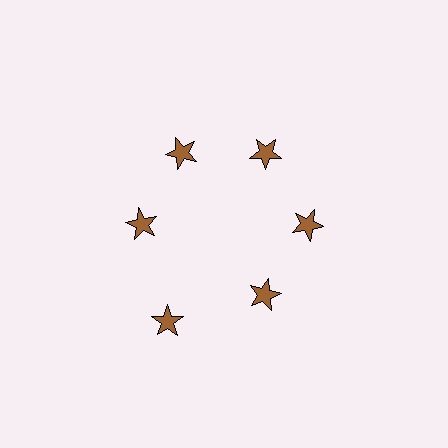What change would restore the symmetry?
The symmetry would be restored by moving it inward, back onto the ring so that all 6 stars sit at equal angles and equal distance from the center.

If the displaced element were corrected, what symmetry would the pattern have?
It would have 6-fold rotational symmetry — the pattern would map onto itself every 60 degrees.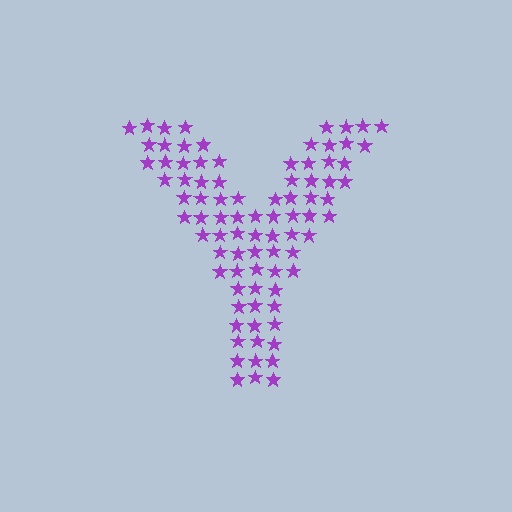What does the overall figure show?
The overall figure shows the letter Y.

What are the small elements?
The small elements are stars.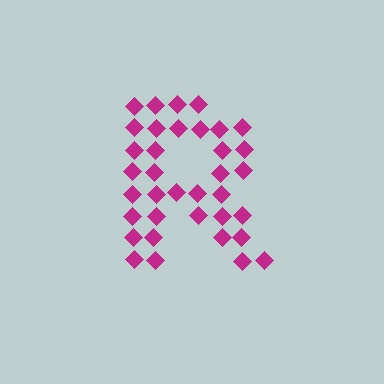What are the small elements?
The small elements are diamonds.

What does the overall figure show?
The overall figure shows the letter R.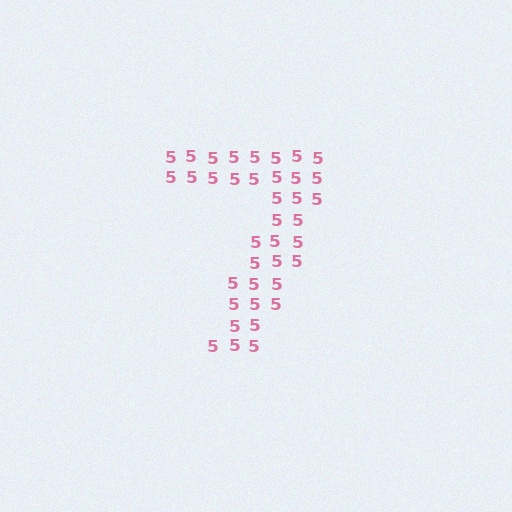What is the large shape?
The large shape is the digit 7.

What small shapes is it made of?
It is made of small digit 5's.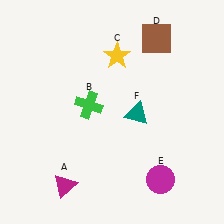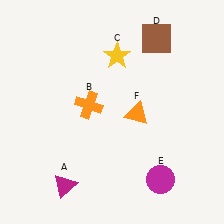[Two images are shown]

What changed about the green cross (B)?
In Image 1, B is green. In Image 2, it changed to orange.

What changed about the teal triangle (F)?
In Image 1, F is teal. In Image 2, it changed to orange.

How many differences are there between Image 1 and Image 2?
There are 2 differences between the two images.